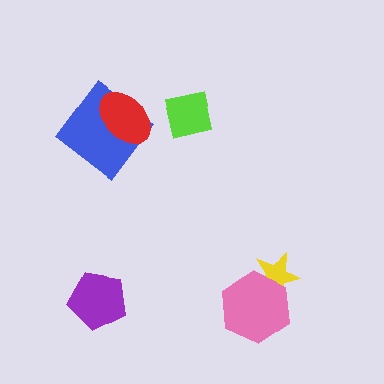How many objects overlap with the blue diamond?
1 object overlaps with the blue diamond.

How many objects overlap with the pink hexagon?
1 object overlaps with the pink hexagon.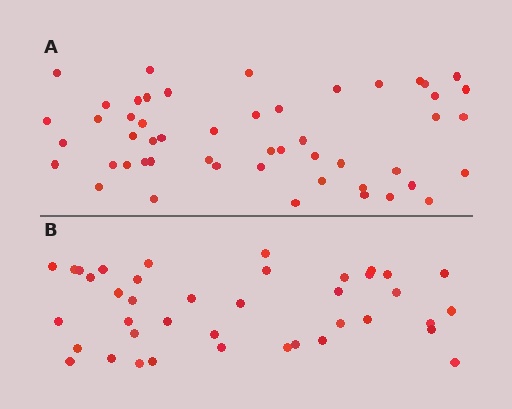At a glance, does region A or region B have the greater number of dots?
Region A (the top region) has more dots.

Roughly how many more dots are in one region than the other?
Region A has roughly 12 or so more dots than region B.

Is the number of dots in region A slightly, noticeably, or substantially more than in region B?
Region A has noticeably more, but not dramatically so. The ratio is roughly 1.3 to 1.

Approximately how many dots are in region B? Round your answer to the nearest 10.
About 40 dots.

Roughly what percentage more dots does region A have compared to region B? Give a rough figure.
About 30% more.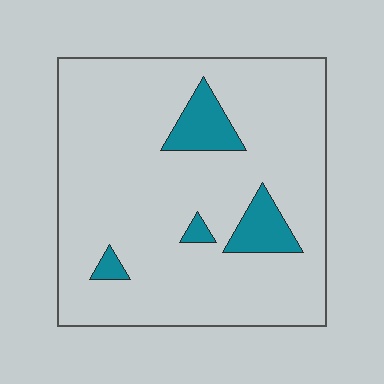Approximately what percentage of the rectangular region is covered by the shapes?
Approximately 10%.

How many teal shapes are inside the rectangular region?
4.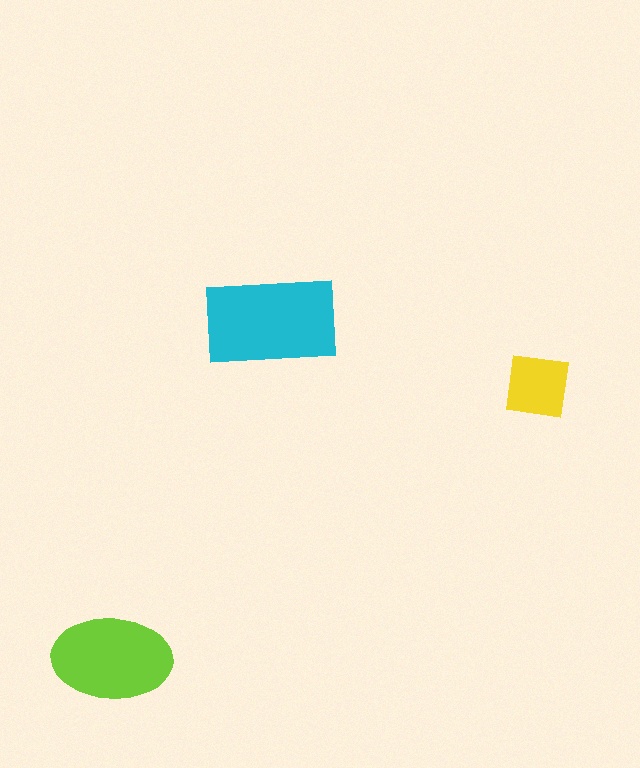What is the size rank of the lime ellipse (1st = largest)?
2nd.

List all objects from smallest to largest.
The yellow square, the lime ellipse, the cyan rectangle.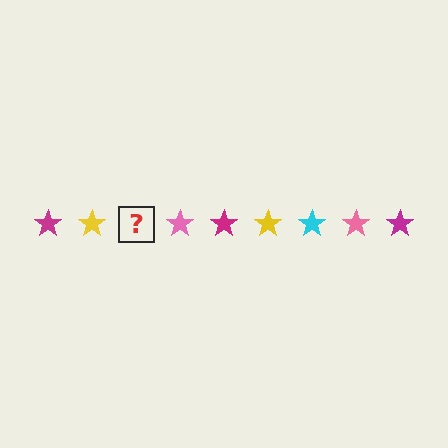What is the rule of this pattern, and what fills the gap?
The rule is that the pattern cycles through magenta, yellow, cyan, pink stars. The gap should be filled with a cyan star.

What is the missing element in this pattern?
The missing element is a cyan star.